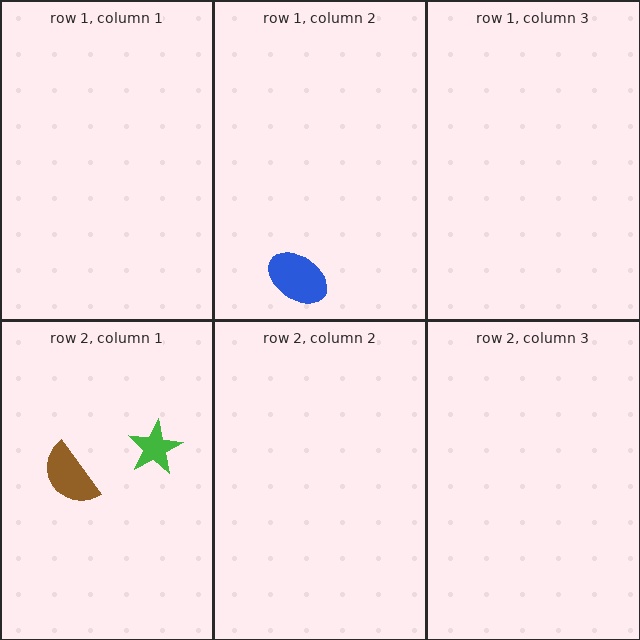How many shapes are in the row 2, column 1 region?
2.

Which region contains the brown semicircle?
The row 2, column 1 region.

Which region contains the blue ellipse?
The row 1, column 2 region.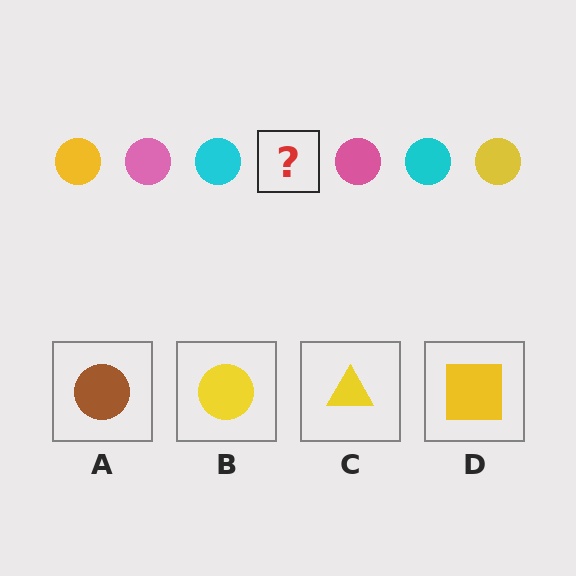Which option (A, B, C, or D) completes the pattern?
B.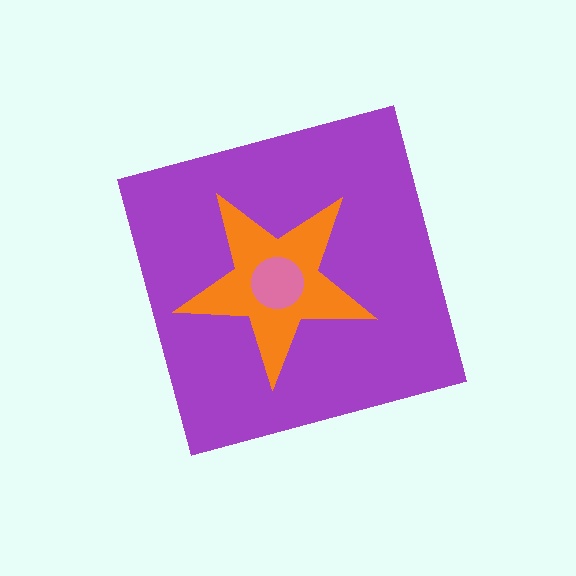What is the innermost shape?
The pink circle.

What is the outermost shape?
The purple square.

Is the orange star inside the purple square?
Yes.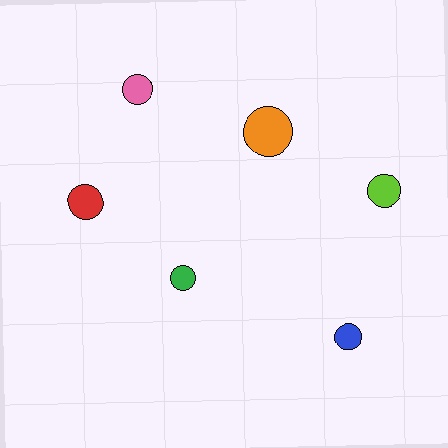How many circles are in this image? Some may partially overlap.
There are 6 circles.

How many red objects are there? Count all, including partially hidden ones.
There is 1 red object.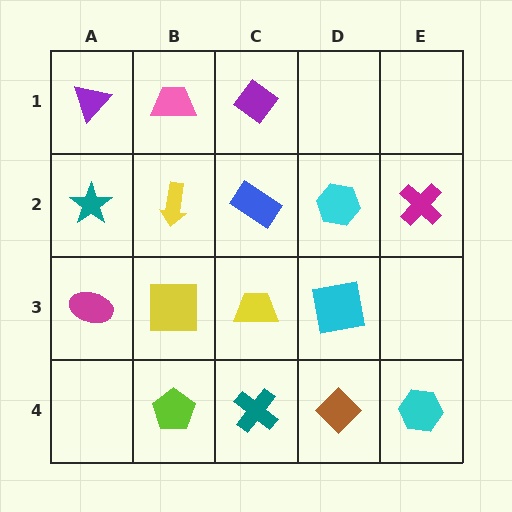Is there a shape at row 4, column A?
No, that cell is empty.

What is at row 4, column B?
A lime pentagon.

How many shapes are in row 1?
3 shapes.